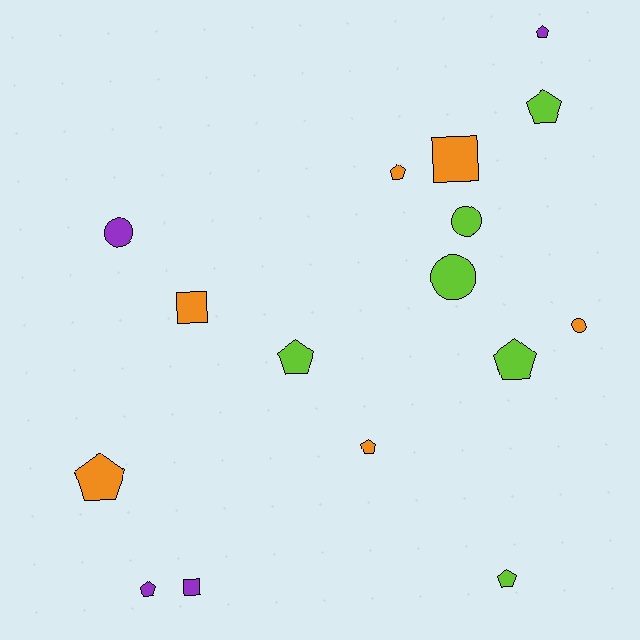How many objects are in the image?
There are 16 objects.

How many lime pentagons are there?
There are 4 lime pentagons.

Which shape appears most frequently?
Pentagon, with 9 objects.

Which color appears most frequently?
Orange, with 6 objects.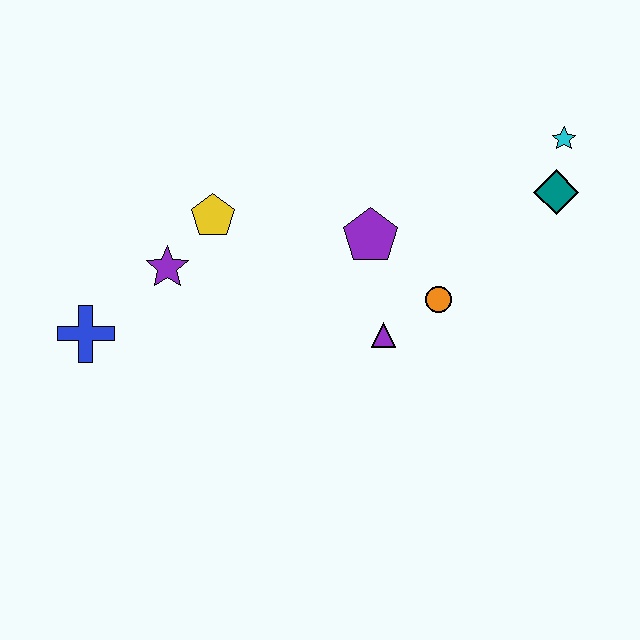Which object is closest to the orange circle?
The purple triangle is closest to the orange circle.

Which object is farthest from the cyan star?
The blue cross is farthest from the cyan star.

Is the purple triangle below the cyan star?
Yes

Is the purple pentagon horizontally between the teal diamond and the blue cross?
Yes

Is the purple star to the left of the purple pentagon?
Yes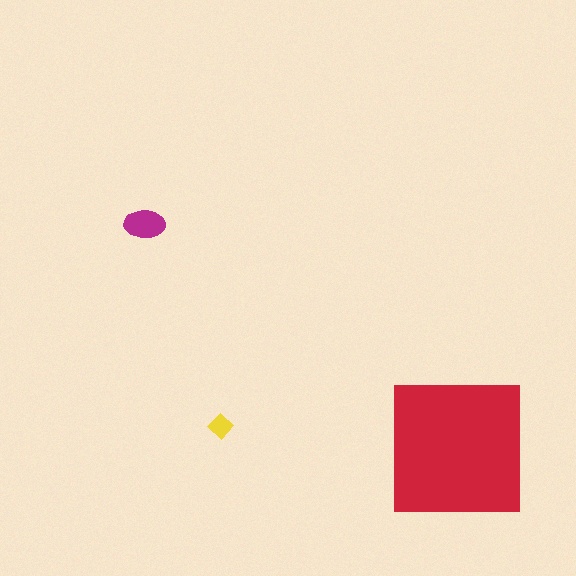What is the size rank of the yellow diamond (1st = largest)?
3rd.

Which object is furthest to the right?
The red square is rightmost.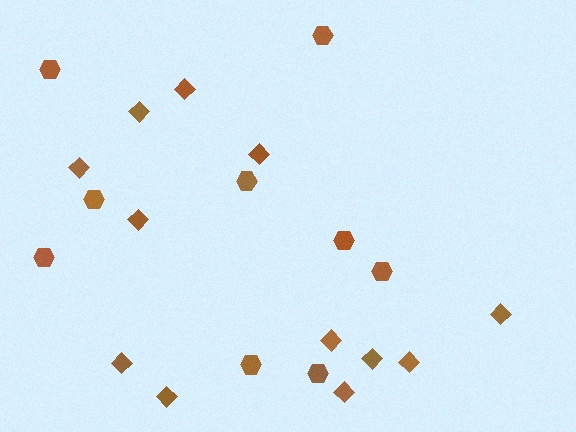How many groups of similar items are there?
There are 2 groups: one group of diamonds (12) and one group of hexagons (9).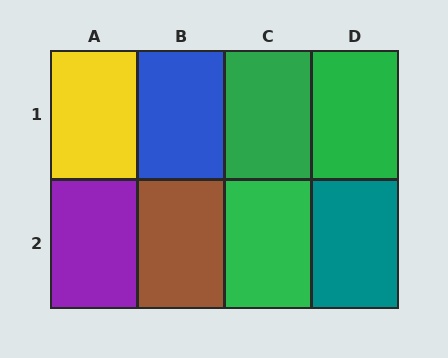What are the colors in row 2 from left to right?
Purple, brown, green, teal.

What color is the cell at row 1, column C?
Green.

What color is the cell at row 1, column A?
Yellow.